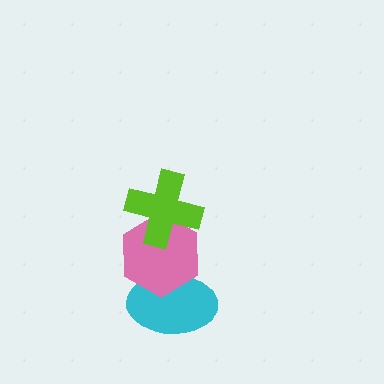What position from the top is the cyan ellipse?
The cyan ellipse is 3rd from the top.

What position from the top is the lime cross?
The lime cross is 1st from the top.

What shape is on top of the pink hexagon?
The lime cross is on top of the pink hexagon.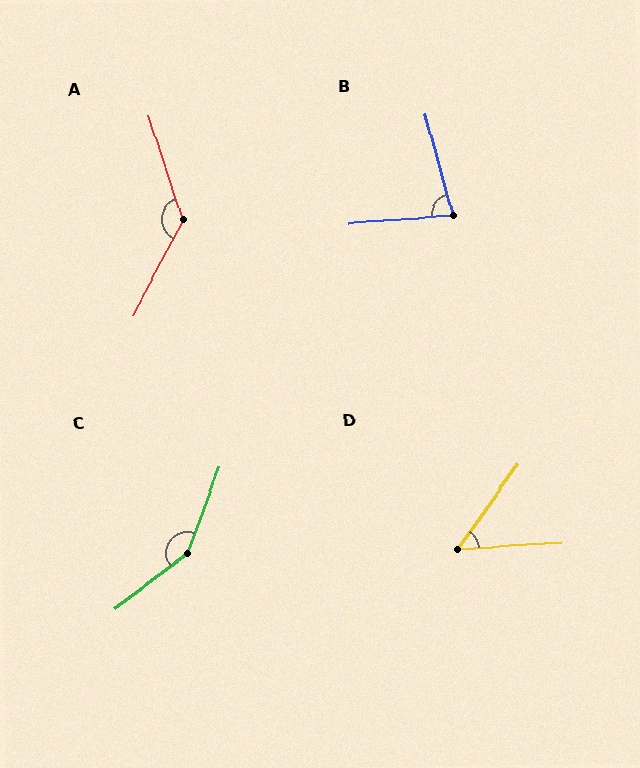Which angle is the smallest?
D, at approximately 51 degrees.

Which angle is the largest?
C, at approximately 148 degrees.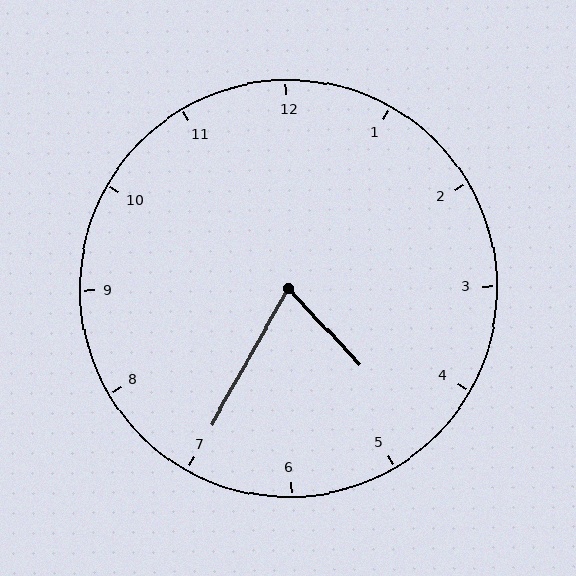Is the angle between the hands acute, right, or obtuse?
It is acute.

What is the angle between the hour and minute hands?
Approximately 72 degrees.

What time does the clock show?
4:35.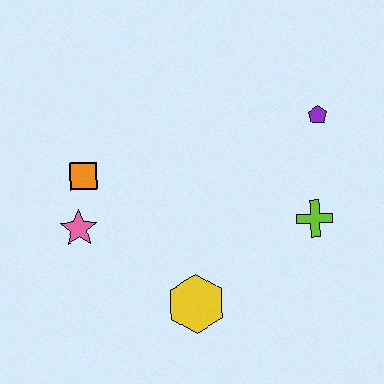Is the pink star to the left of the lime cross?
Yes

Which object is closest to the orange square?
The pink star is closest to the orange square.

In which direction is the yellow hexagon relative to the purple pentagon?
The yellow hexagon is below the purple pentagon.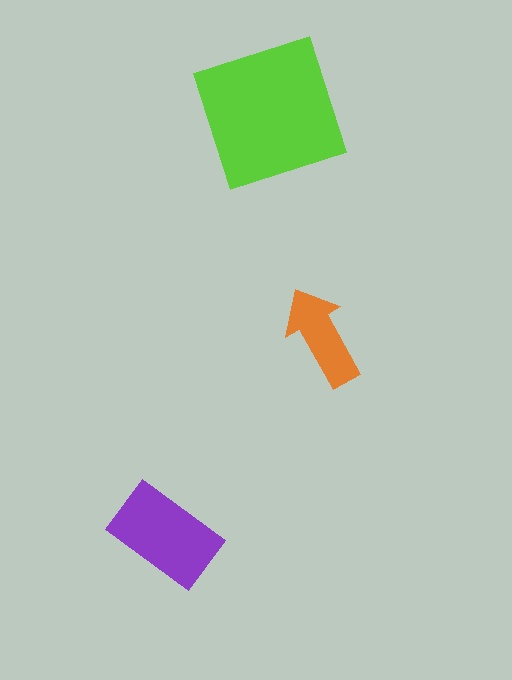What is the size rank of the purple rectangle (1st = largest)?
2nd.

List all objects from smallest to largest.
The orange arrow, the purple rectangle, the lime square.